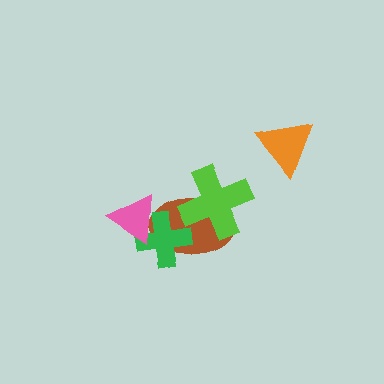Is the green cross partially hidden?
Yes, it is partially covered by another shape.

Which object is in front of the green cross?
The pink triangle is in front of the green cross.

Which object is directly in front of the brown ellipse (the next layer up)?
The green cross is directly in front of the brown ellipse.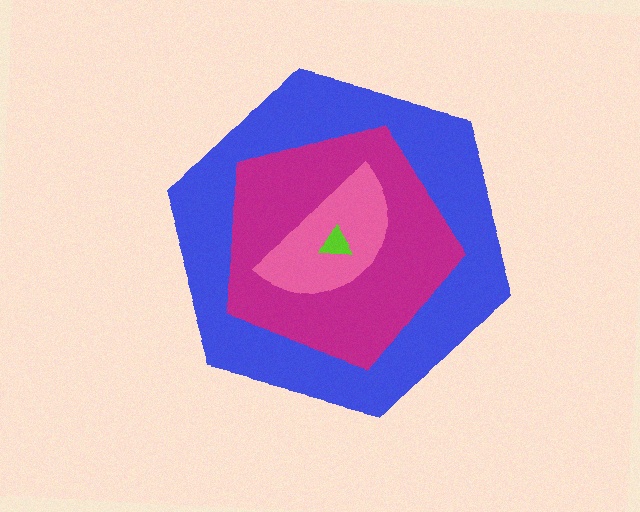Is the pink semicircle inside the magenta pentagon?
Yes.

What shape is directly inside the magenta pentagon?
The pink semicircle.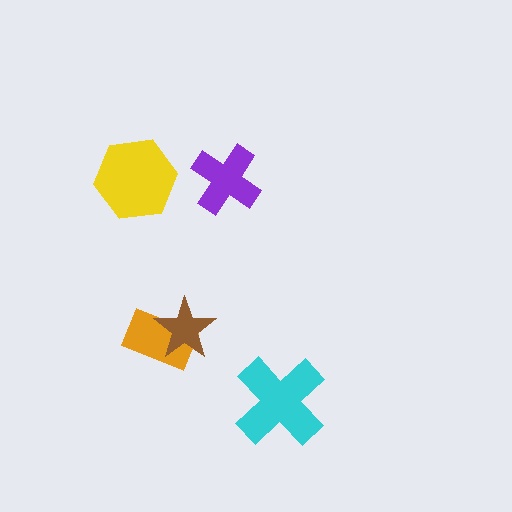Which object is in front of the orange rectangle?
The brown star is in front of the orange rectangle.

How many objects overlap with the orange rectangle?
1 object overlaps with the orange rectangle.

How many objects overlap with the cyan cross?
0 objects overlap with the cyan cross.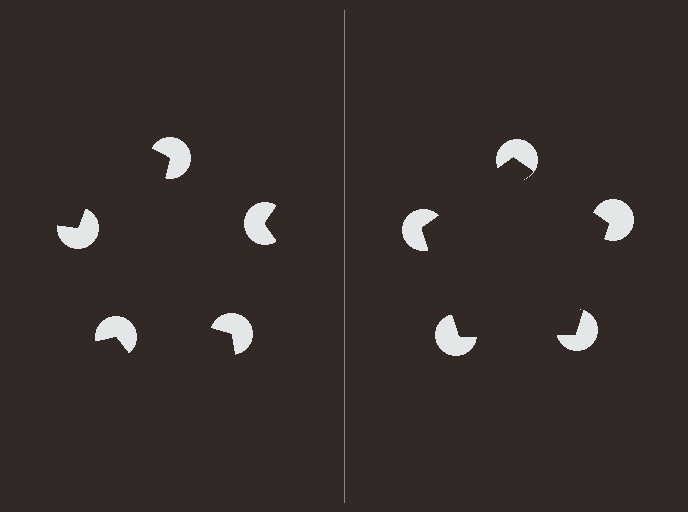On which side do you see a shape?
An illusory pentagon appears on the right side. On the left side the wedge cuts are rotated, so no coherent shape forms.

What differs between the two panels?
The pac-man discs are positioned identically on both sides; only the wedge orientations differ. On the right they align to a pentagon; on the left they are misaligned.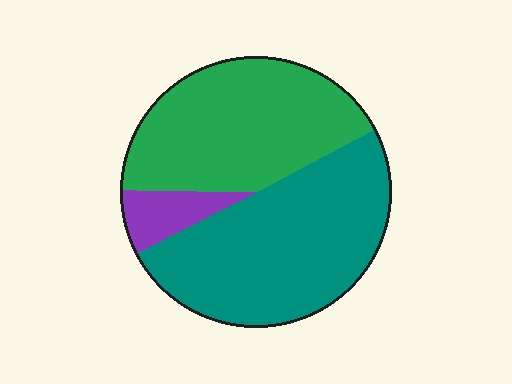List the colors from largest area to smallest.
From largest to smallest: teal, green, purple.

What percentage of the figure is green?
Green takes up about two fifths (2/5) of the figure.